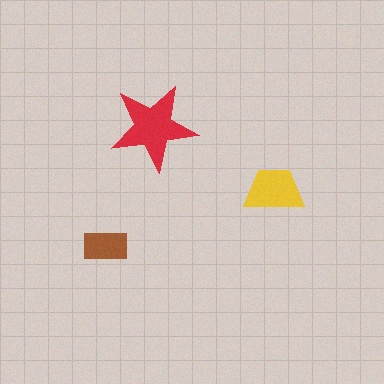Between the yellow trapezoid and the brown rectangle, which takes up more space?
The yellow trapezoid.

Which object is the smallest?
The brown rectangle.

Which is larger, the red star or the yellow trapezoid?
The red star.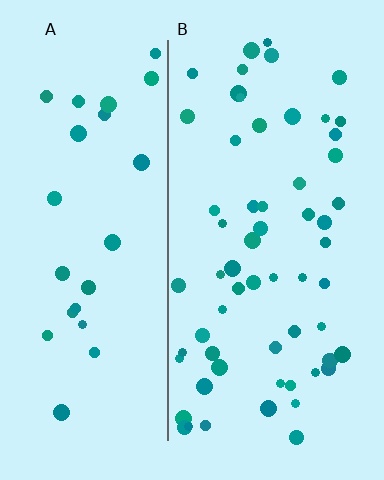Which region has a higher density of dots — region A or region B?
B (the right).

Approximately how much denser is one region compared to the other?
Approximately 2.2× — region B over region A.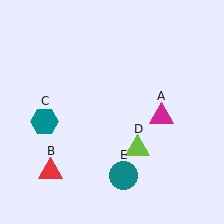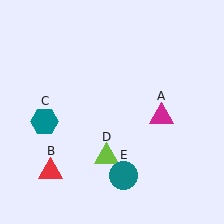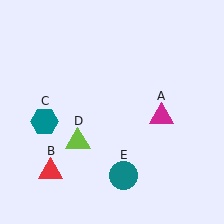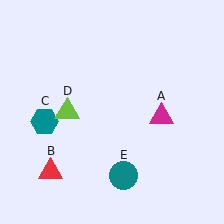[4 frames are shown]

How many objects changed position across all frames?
1 object changed position: lime triangle (object D).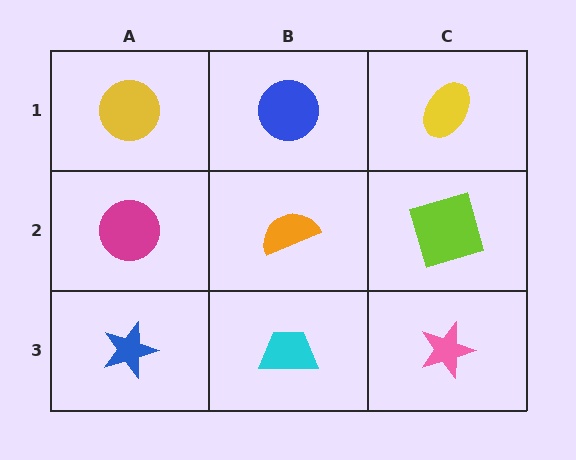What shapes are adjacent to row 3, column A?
A magenta circle (row 2, column A), a cyan trapezoid (row 3, column B).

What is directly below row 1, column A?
A magenta circle.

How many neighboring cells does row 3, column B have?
3.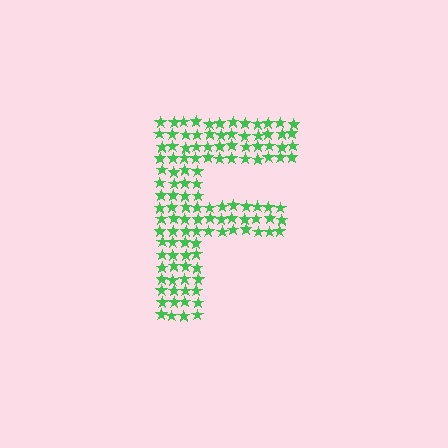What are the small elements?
The small elements are stars.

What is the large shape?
The large shape is the letter F.